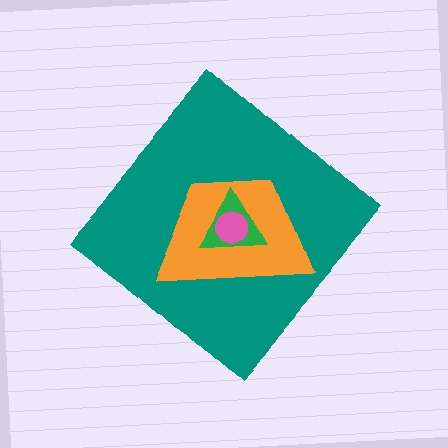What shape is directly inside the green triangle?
The pink circle.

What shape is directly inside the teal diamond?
The orange trapezoid.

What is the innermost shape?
The pink circle.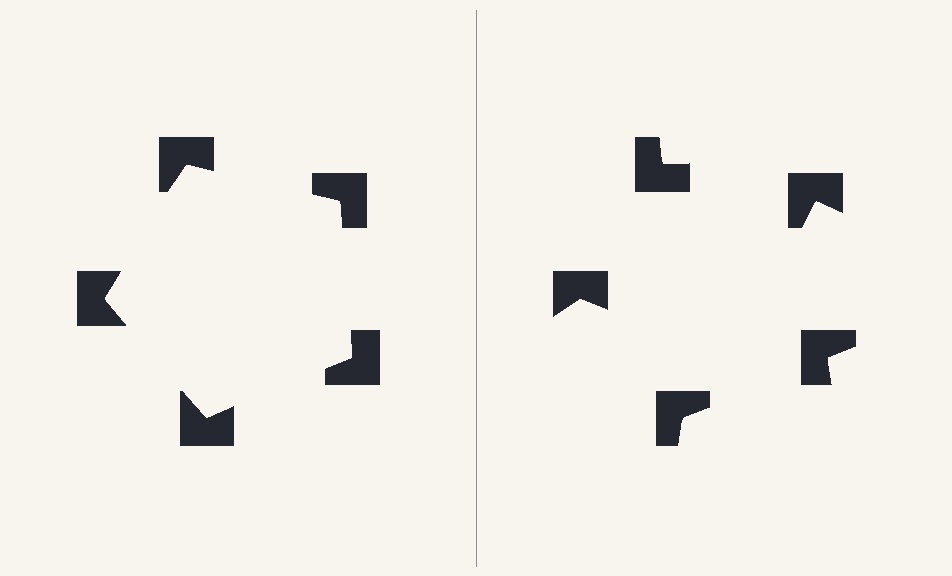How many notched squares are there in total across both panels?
10 — 5 on each side.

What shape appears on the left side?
An illusory pentagon.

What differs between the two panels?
The notched squares are positioned identically on both sides; only the wedge orientations differ. On the left they align to a pentagon; on the right they are misaligned.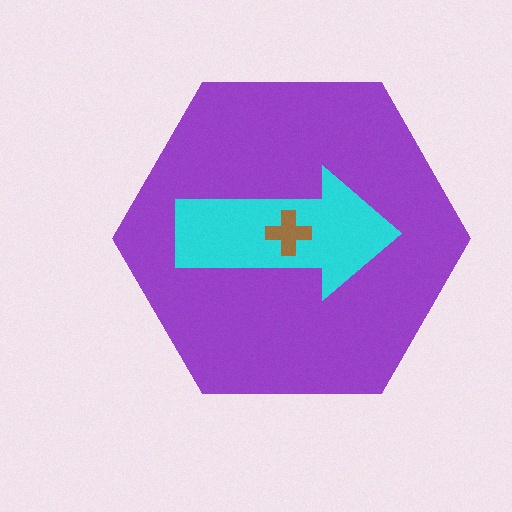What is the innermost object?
The brown cross.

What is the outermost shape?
The purple hexagon.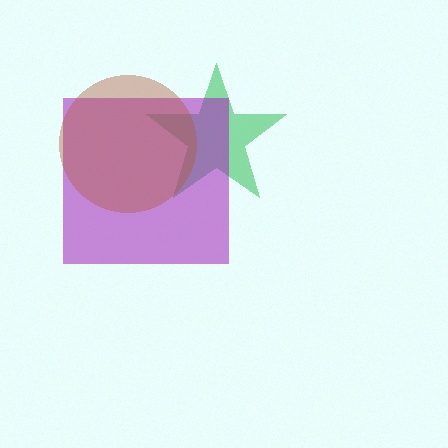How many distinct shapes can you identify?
There are 3 distinct shapes: a green star, a purple square, a brown circle.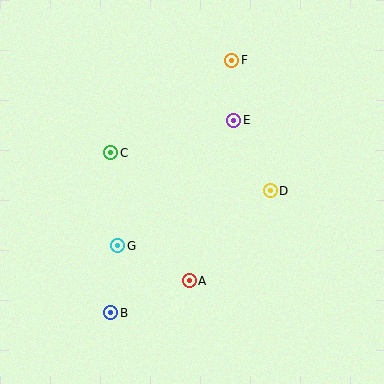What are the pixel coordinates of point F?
Point F is at (232, 60).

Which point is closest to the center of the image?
Point D at (270, 191) is closest to the center.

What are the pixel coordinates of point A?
Point A is at (189, 281).